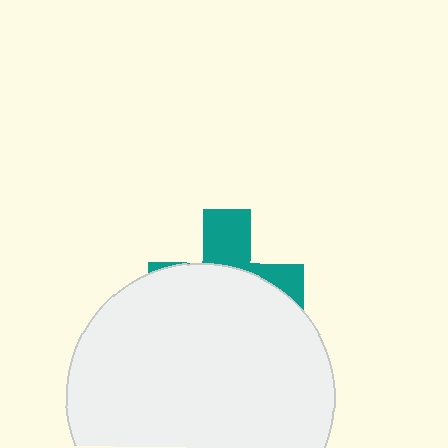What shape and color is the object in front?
The object in front is a white circle.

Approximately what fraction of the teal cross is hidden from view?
Roughly 67% of the teal cross is hidden behind the white circle.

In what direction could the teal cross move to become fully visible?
The teal cross could move up. That would shift it out from behind the white circle entirely.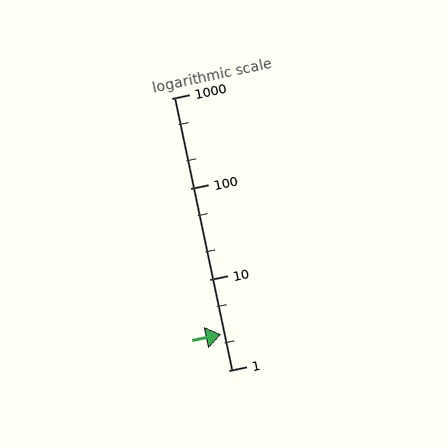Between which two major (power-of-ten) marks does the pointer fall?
The pointer is between 1 and 10.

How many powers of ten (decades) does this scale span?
The scale spans 3 decades, from 1 to 1000.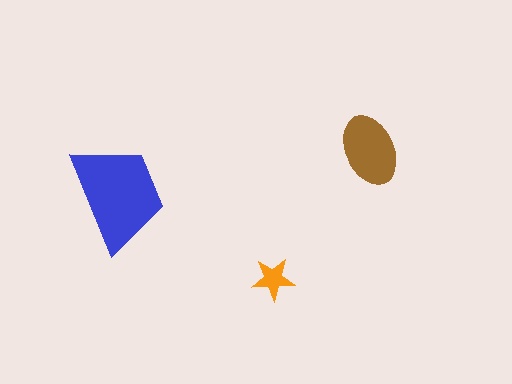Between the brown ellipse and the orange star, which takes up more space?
The brown ellipse.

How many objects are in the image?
There are 3 objects in the image.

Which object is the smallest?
The orange star.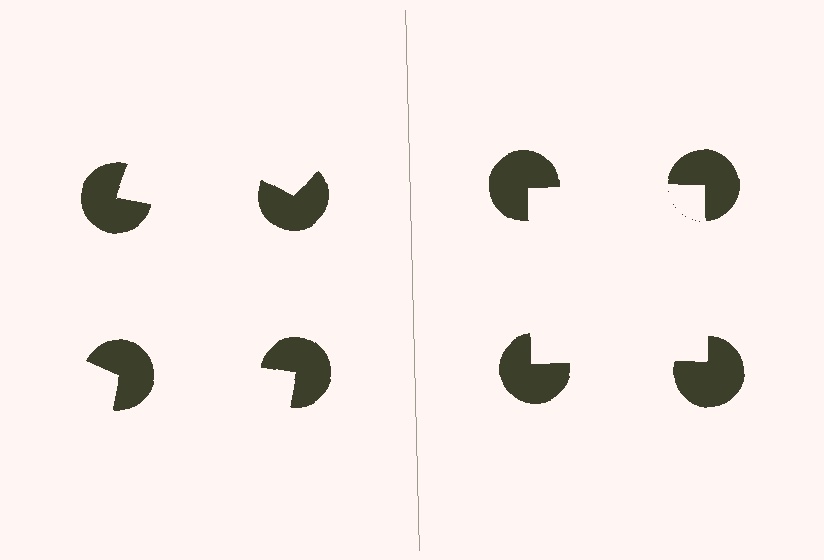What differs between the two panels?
The pac-man discs are positioned identically on both sides; only the wedge orientations differ. On the right they align to a square; on the left they are misaligned.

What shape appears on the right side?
An illusory square.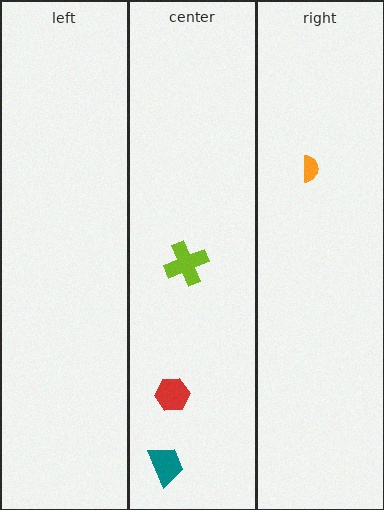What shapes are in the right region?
The orange semicircle.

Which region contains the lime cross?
The center region.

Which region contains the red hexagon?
The center region.